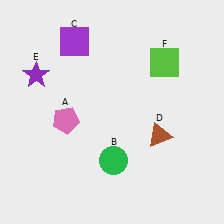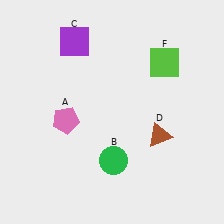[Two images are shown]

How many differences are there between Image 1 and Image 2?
There is 1 difference between the two images.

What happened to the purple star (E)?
The purple star (E) was removed in Image 2. It was in the top-left area of Image 1.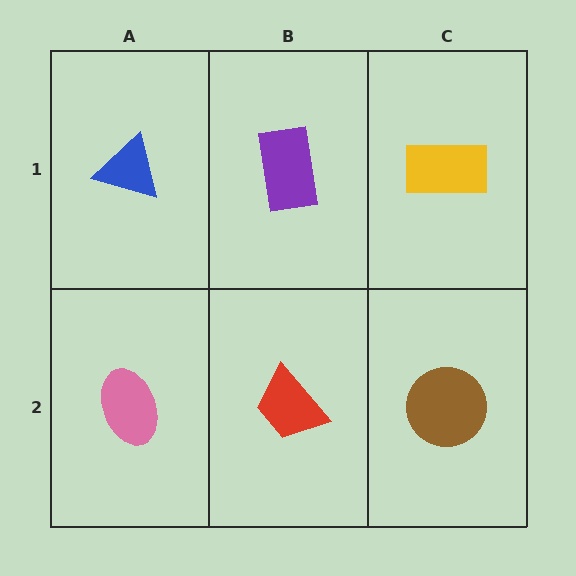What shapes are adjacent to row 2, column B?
A purple rectangle (row 1, column B), a pink ellipse (row 2, column A), a brown circle (row 2, column C).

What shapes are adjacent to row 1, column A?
A pink ellipse (row 2, column A), a purple rectangle (row 1, column B).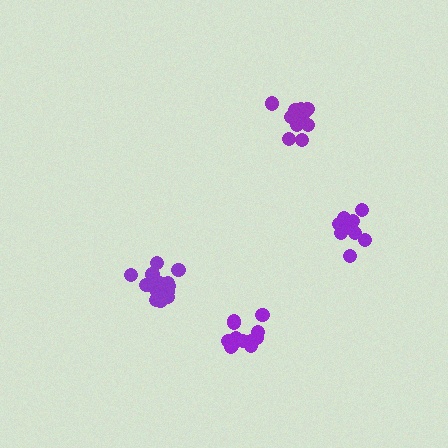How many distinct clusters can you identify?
There are 4 distinct clusters.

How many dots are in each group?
Group 1: 15 dots, Group 2: 14 dots, Group 3: 9 dots, Group 4: 13 dots (51 total).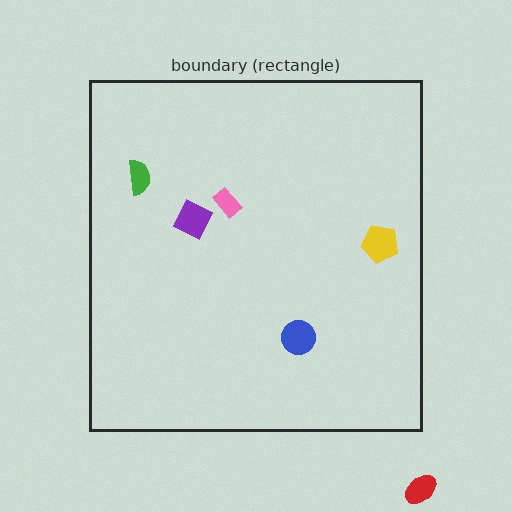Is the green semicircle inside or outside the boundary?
Inside.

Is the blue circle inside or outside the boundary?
Inside.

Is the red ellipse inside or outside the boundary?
Outside.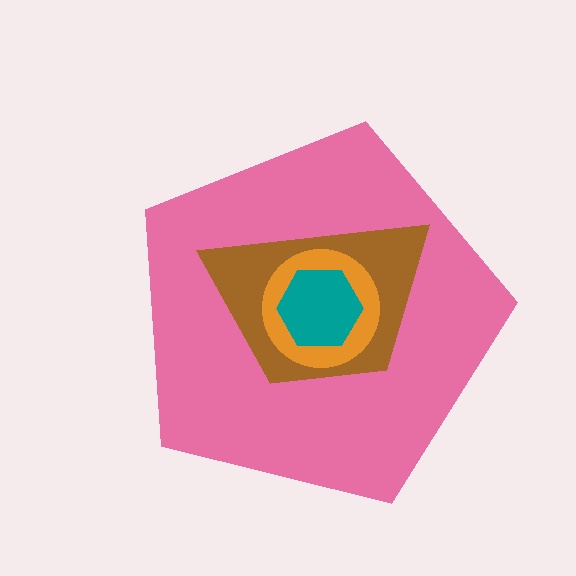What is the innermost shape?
The teal hexagon.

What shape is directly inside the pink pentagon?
The brown trapezoid.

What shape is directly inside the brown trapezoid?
The orange circle.